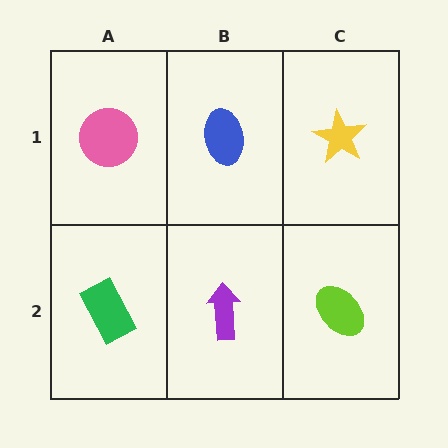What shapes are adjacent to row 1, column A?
A green rectangle (row 2, column A), a blue ellipse (row 1, column B).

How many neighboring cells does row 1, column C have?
2.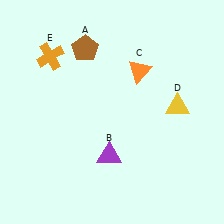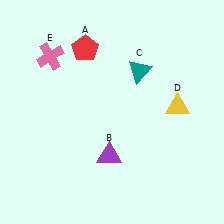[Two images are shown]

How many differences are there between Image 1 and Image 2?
There are 3 differences between the two images.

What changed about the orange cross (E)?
In Image 1, E is orange. In Image 2, it changed to pink.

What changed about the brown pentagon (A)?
In Image 1, A is brown. In Image 2, it changed to red.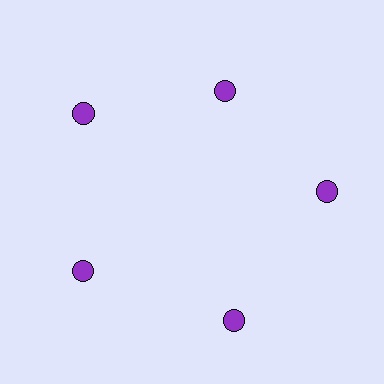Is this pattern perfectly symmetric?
No. The 5 purple circles are arranged in a ring, but one element near the 1 o'clock position is pulled inward toward the center, breaking the 5-fold rotational symmetry.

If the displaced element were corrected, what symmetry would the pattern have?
It would have 5-fold rotational symmetry — the pattern would map onto itself every 72 degrees.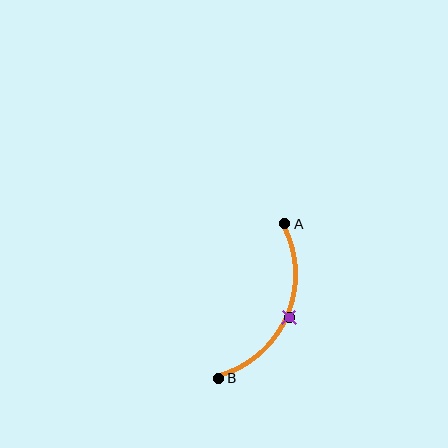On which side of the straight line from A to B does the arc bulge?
The arc bulges to the right of the straight line connecting A and B.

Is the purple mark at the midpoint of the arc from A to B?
Yes. The purple mark lies on the arc at equal arc-length from both A and B — it is the arc midpoint.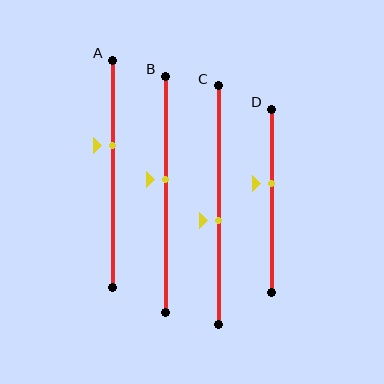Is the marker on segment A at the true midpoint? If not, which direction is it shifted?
No, the marker on segment A is shifted upward by about 12% of the segment length.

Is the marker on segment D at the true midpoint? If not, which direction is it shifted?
No, the marker on segment D is shifted upward by about 9% of the segment length.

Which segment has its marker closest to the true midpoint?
Segment B has its marker closest to the true midpoint.